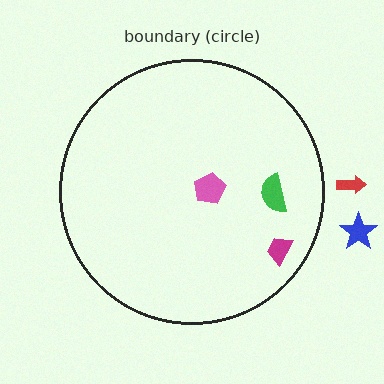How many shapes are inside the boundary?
3 inside, 2 outside.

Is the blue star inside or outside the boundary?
Outside.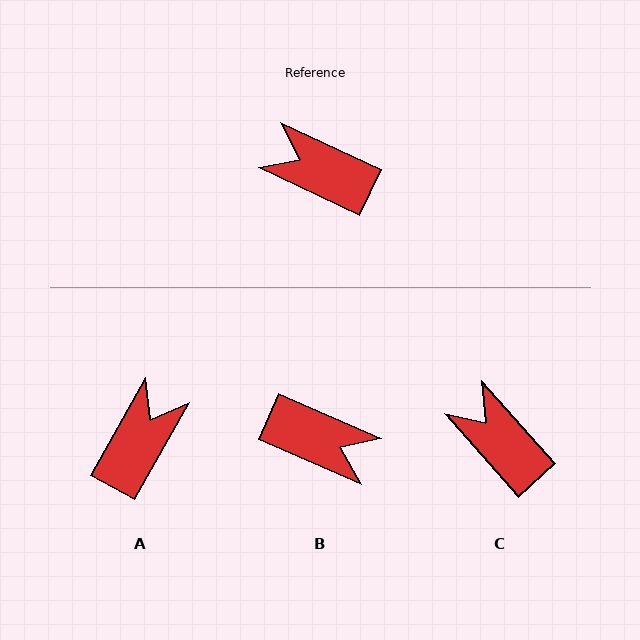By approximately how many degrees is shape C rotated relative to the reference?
Approximately 23 degrees clockwise.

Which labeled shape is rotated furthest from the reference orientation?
B, about 178 degrees away.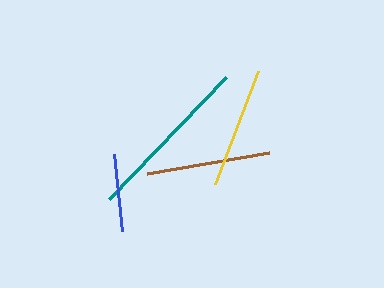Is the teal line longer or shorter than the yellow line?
The teal line is longer than the yellow line.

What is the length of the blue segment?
The blue segment is approximately 78 pixels long.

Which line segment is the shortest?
The blue line is the shortest at approximately 78 pixels.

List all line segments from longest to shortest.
From longest to shortest: teal, brown, yellow, blue.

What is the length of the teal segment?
The teal segment is approximately 169 pixels long.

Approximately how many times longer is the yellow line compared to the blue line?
The yellow line is approximately 1.6 times the length of the blue line.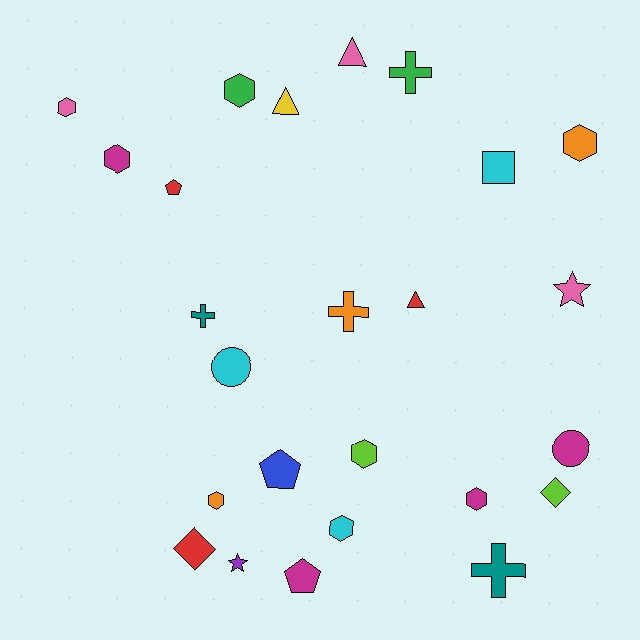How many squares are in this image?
There is 1 square.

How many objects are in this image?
There are 25 objects.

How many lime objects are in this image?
There are 2 lime objects.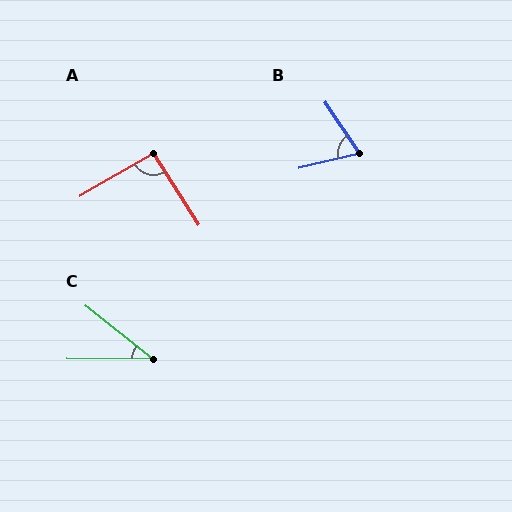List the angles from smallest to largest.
C (38°), B (70°), A (92°).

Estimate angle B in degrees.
Approximately 70 degrees.